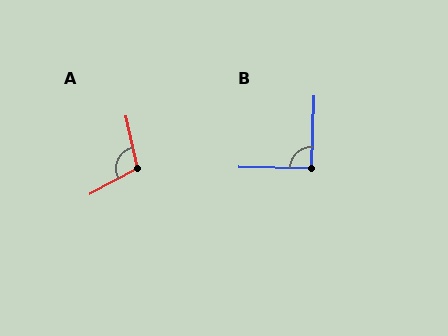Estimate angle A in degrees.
Approximately 107 degrees.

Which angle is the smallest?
B, at approximately 91 degrees.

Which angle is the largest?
A, at approximately 107 degrees.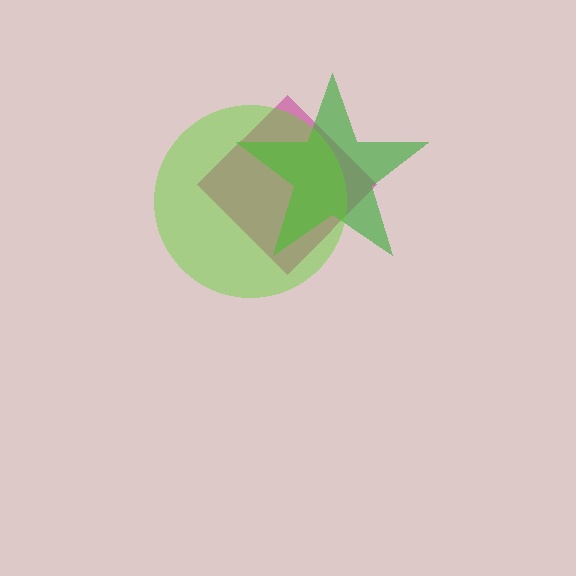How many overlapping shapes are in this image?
There are 3 overlapping shapes in the image.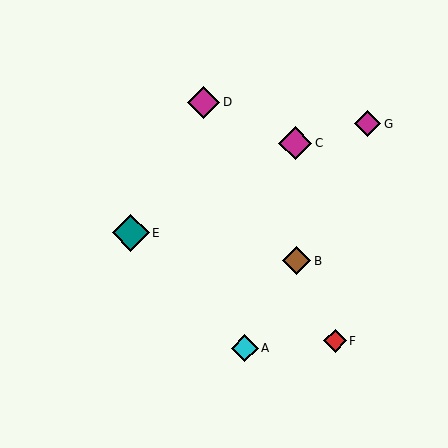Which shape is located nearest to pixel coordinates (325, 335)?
The red diamond (labeled F) at (335, 341) is nearest to that location.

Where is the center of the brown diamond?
The center of the brown diamond is at (296, 261).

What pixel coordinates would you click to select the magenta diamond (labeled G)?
Click at (367, 124) to select the magenta diamond G.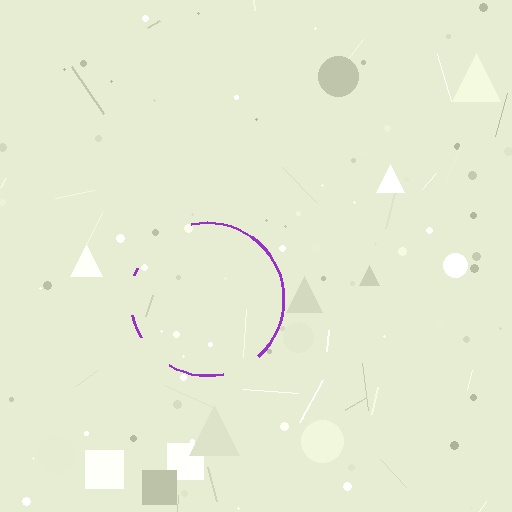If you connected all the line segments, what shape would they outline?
They would outline a circle.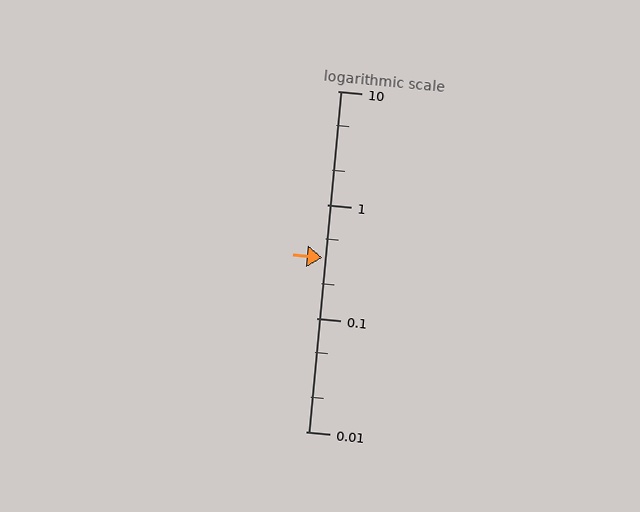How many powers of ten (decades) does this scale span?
The scale spans 3 decades, from 0.01 to 10.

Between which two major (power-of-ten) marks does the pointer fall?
The pointer is between 0.1 and 1.